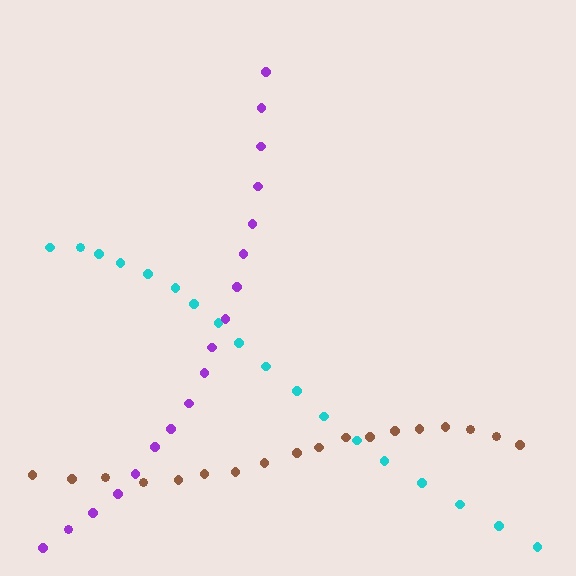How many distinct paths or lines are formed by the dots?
There are 3 distinct paths.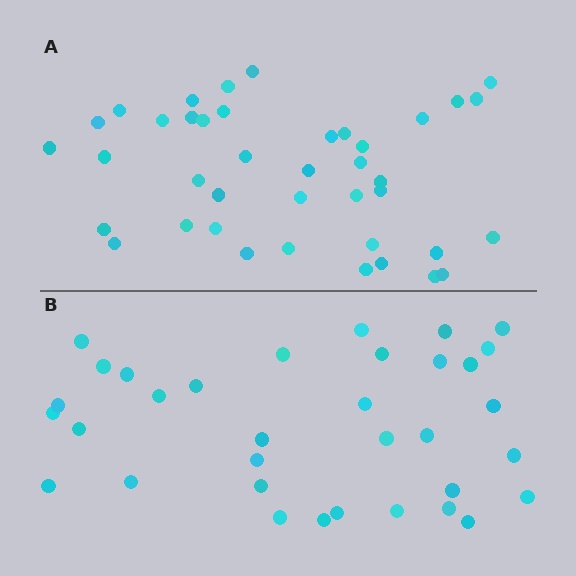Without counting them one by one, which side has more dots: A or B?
Region A (the top region) has more dots.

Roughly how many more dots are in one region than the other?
Region A has about 6 more dots than region B.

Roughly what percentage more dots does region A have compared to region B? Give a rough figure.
About 20% more.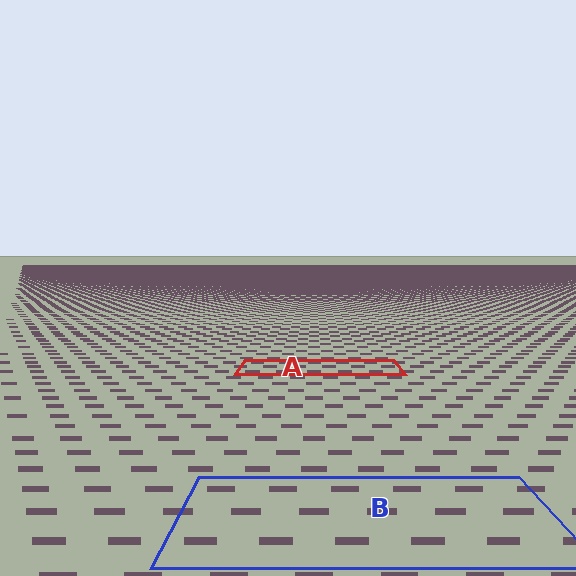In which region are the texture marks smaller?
The texture marks are smaller in region A, because it is farther away.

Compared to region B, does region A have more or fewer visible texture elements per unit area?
Region A has more texture elements per unit area — they are packed more densely because it is farther away.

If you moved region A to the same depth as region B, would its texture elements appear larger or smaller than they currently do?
They would appear larger. At a closer depth, the same texture elements are projected at a bigger on-screen size.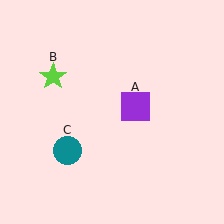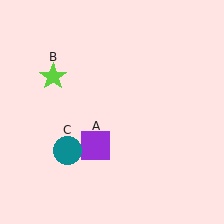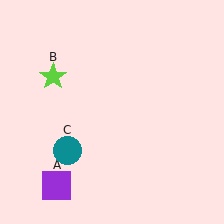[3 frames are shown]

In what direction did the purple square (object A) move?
The purple square (object A) moved down and to the left.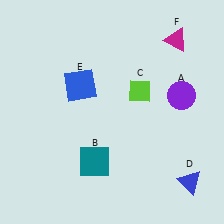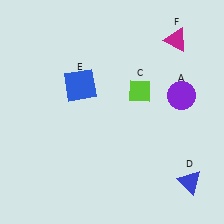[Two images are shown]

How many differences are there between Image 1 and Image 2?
There is 1 difference between the two images.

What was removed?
The teal square (B) was removed in Image 2.